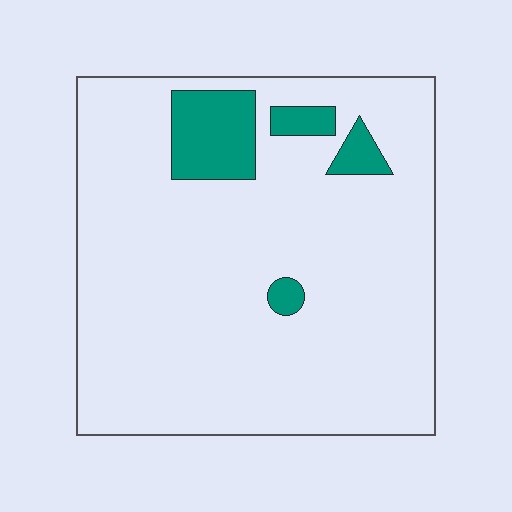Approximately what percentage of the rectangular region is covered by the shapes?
Approximately 10%.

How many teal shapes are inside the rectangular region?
4.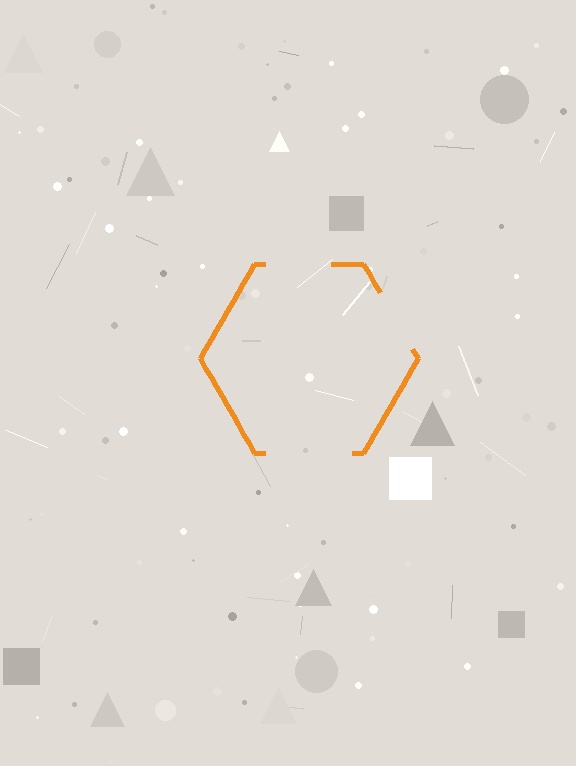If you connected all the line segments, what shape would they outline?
They would outline a hexagon.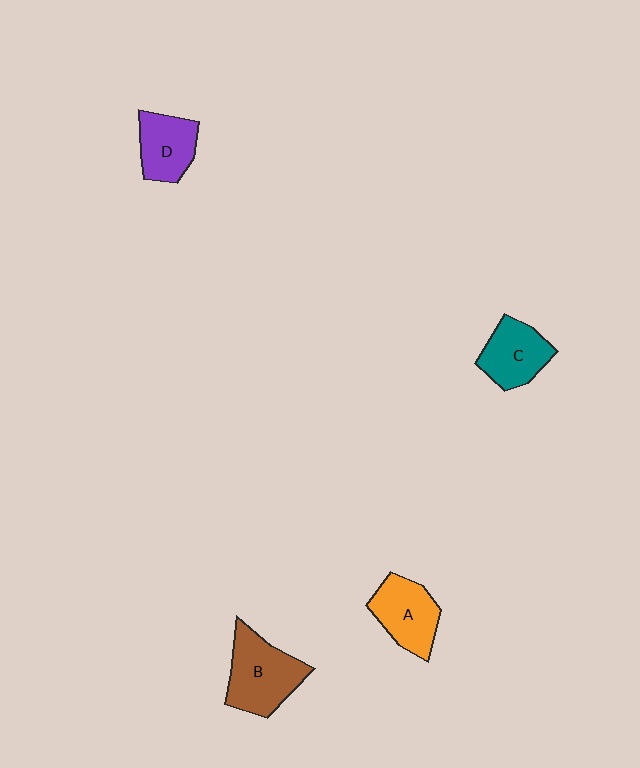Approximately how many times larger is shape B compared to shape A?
Approximately 1.2 times.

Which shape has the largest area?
Shape B (brown).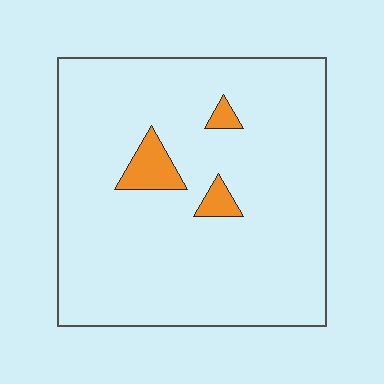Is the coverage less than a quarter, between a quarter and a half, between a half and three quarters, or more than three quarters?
Less than a quarter.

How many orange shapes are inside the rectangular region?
3.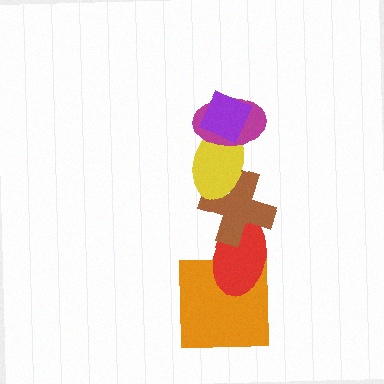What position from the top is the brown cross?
The brown cross is 4th from the top.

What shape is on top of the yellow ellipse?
The magenta ellipse is on top of the yellow ellipse.